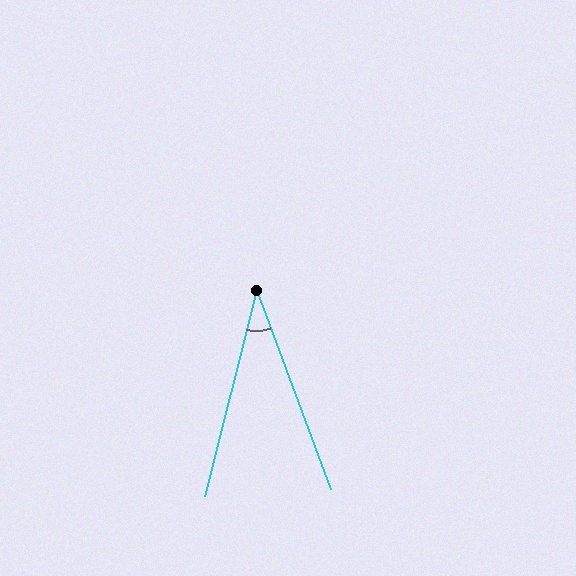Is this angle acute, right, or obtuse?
It is acute.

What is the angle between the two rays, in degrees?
Approximately 35 degrees.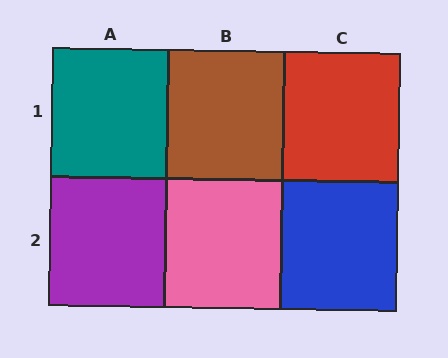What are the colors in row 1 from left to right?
Teal, brown, red.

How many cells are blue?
1 cell is blue.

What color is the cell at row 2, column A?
Purple.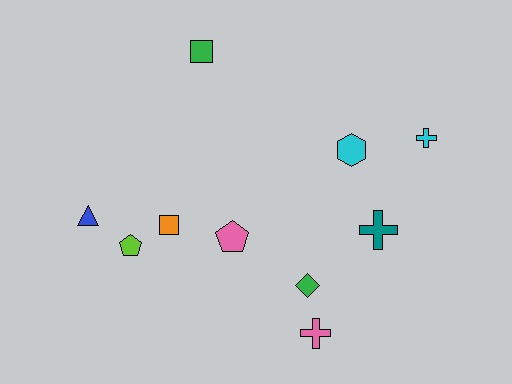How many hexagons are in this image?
There is 1 hexagon.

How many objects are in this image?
There are 10 objects.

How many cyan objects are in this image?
There are 2 cyan objects.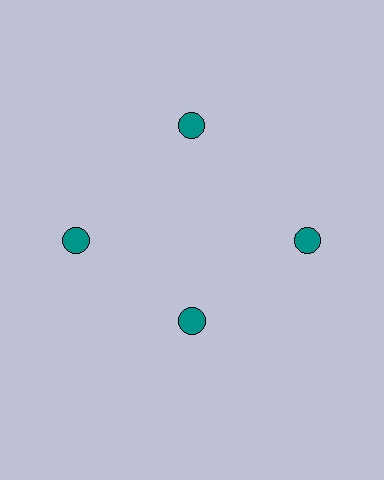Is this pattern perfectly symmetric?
No. The 4 teal circles are arranged in a ring, but one element near the 6 o'clock position is pulled inward toward the center, breaking the 4-fold rotational symmetry.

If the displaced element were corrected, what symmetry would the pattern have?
It would have 4-fold rotational symmetry — the pattern would map onto itself every 90 degrees.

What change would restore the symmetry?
The symmetry would be restored by moving it outward, back onto the ring so that all 4 circles sit at equal angles and equal distance from the center.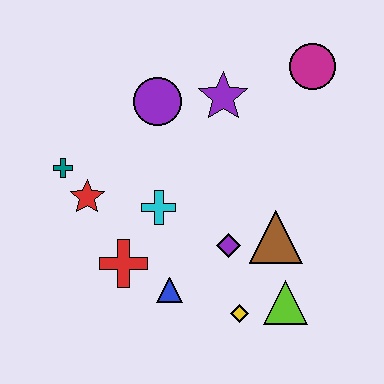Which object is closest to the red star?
The teal cross is closest to the red star.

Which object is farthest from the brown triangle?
The teal cross is farthest from the brown triangle.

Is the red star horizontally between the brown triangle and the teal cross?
Yes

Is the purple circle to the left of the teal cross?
No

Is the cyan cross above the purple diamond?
Yes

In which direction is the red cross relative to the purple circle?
The red cross is below the purple circle.